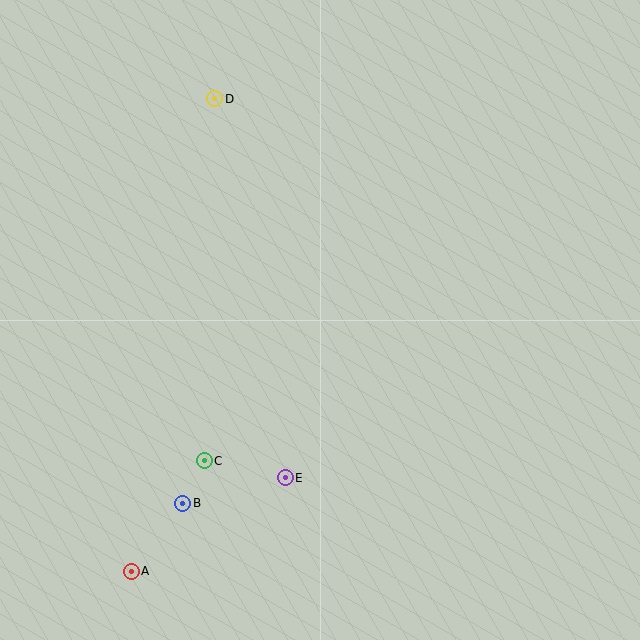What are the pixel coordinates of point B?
Point B is at (183, 503).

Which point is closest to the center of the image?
Point E at (285, 478) is closest to the center.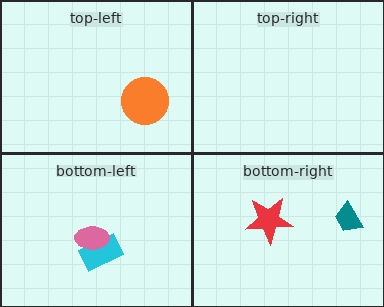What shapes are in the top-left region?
The orange circle.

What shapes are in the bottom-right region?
The red star, the teal trapezoid.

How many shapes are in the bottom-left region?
2.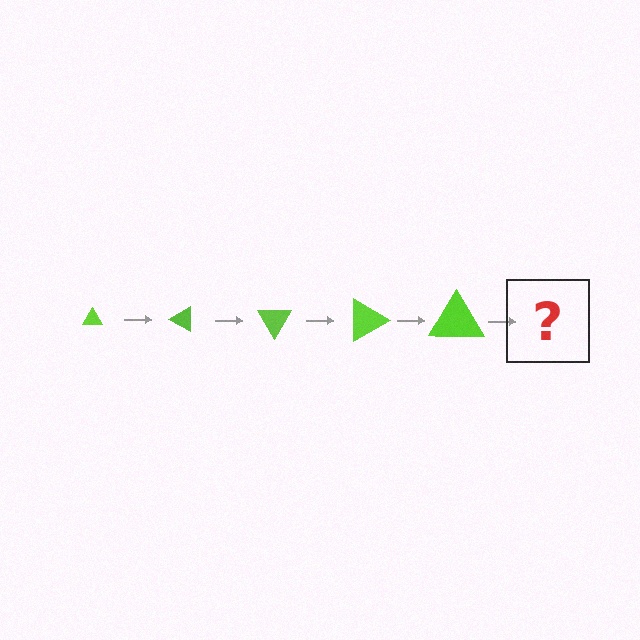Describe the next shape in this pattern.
It should be a triangle, larger than the previous one and rotated 150 degrees from the start.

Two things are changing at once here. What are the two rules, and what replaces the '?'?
The two rules are that the triangle grows larger each step and it rotates 30 degrees each step. The '?' should be a triangle, larger than the previous one and rotated 150 degrees from the start.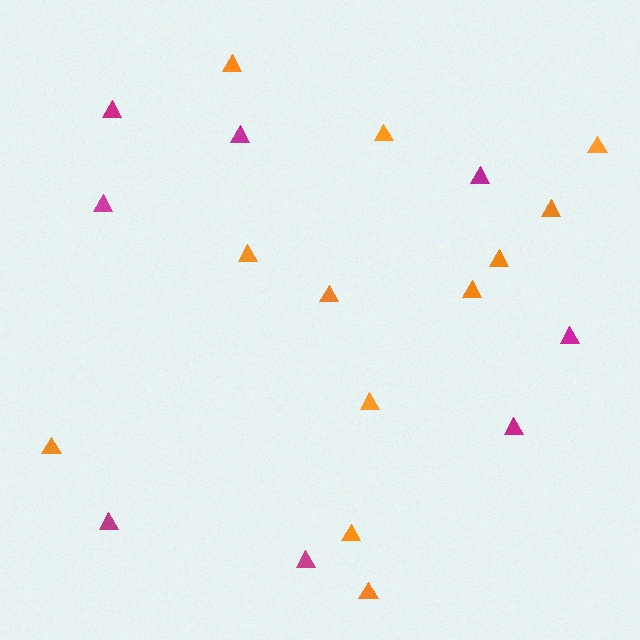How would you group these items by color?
There are 2 groups: one group of magenta triangles (8) and one group of orange triangles (12).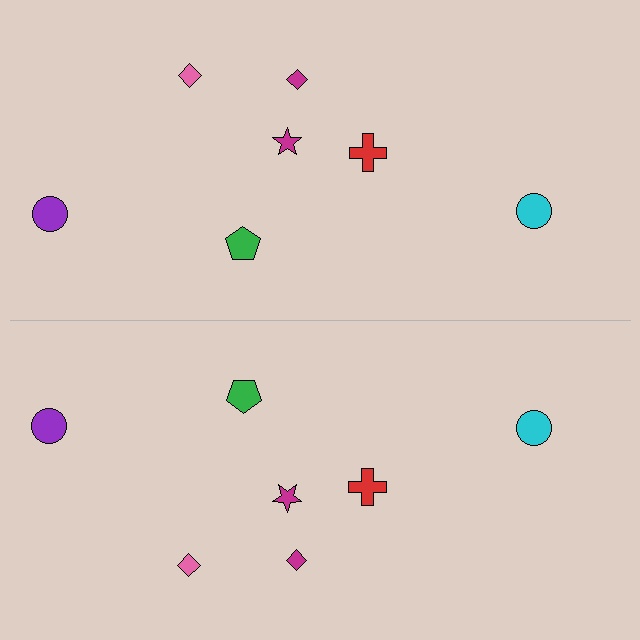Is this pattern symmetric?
Yes, this pattern has bilateral (reflection) symmetry.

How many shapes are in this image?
There are 14 shapes in this image.